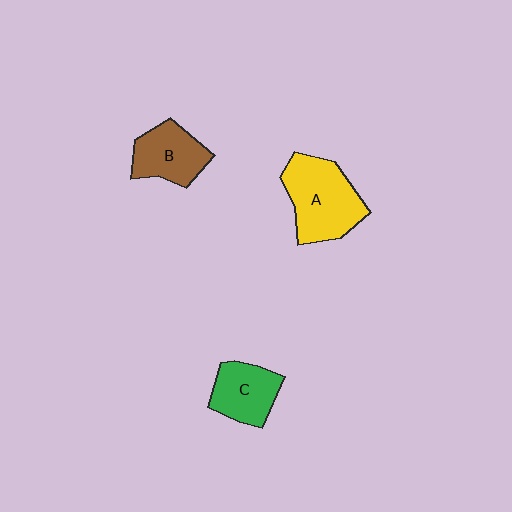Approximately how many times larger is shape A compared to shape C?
Approximately 1.5 times.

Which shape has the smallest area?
Shape C (green).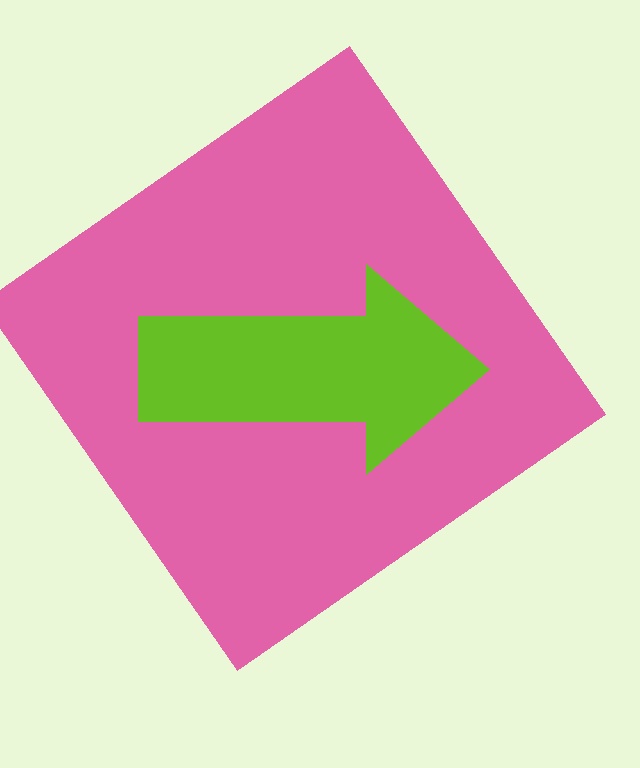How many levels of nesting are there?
2.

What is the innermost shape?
The lime arrow.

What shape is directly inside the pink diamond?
The lime arrow.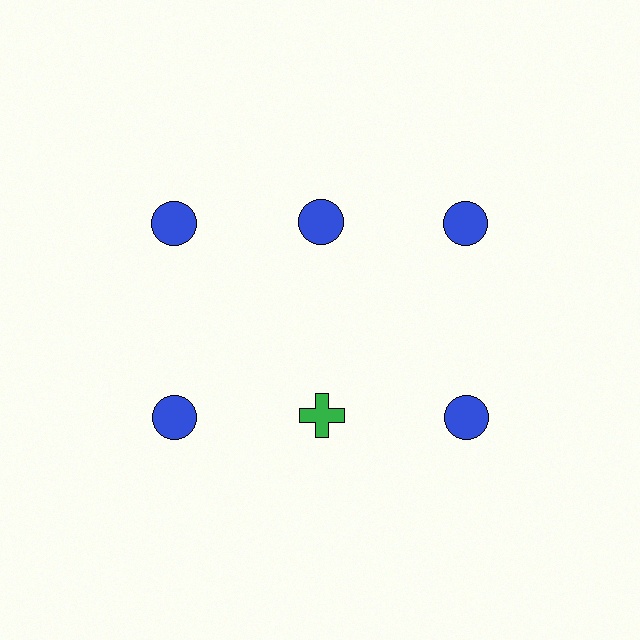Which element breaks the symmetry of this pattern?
The green cross in the second row, second from left column breaks the symmetry. All other shapes are blue circles.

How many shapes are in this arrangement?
There are 6 shapes arranged in a grid pattern.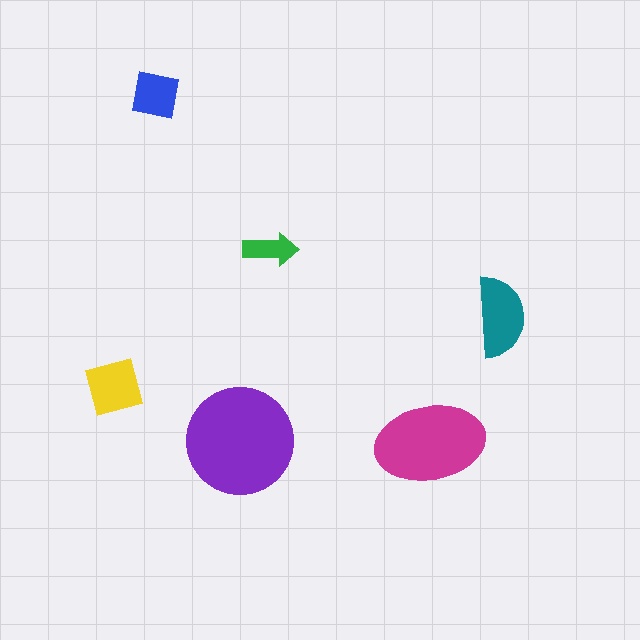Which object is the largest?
The purple circle.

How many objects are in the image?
There are 6 objects in the image.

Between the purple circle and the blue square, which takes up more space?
The purple circle.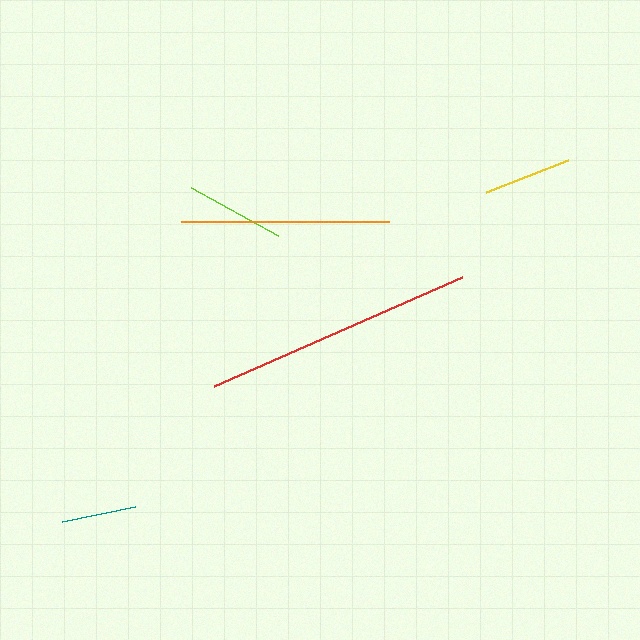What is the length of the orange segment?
The orange segment is approximately 208 pixels long.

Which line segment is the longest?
The red line is the longest at approximately 272 pixels.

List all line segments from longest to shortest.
From longest to shortest: red, orange, lime, yellow, teal.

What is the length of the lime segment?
The lime segment is approximately 99 pixels long.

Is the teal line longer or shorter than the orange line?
The orange line is longer than the teal line.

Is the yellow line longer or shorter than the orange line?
The orange line is longer than the yellow line.